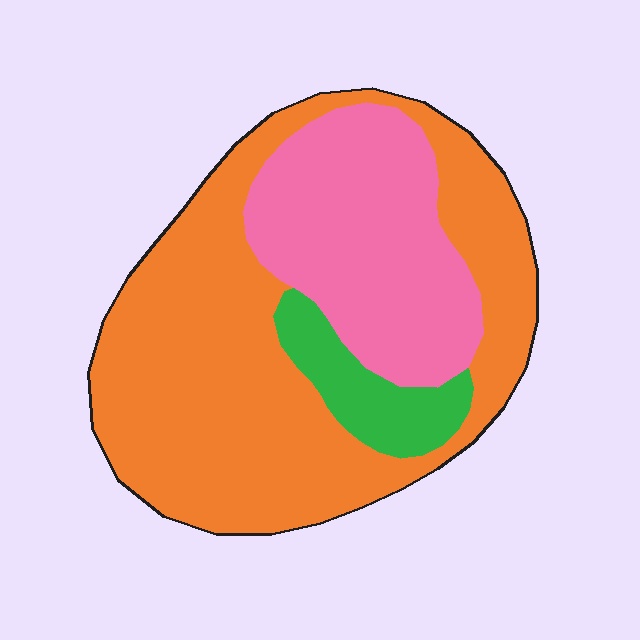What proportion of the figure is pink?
Pink covers about 30% of the figure.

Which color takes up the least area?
Green, at roughly 10%.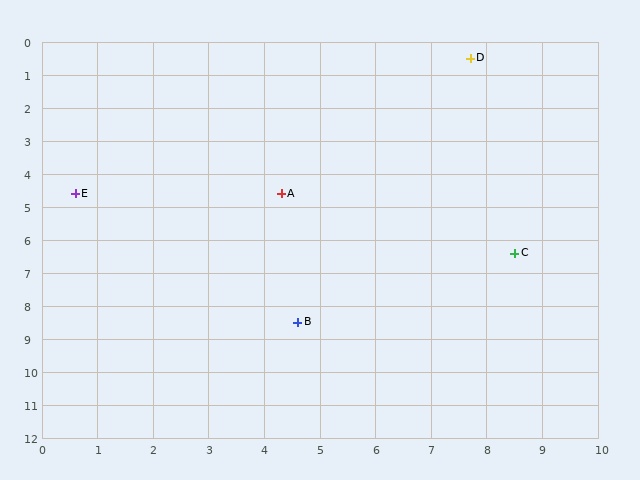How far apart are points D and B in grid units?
Points D and B are about 8.6 grid units apart.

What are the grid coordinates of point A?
Point A is at approximately (4.3, 4.6).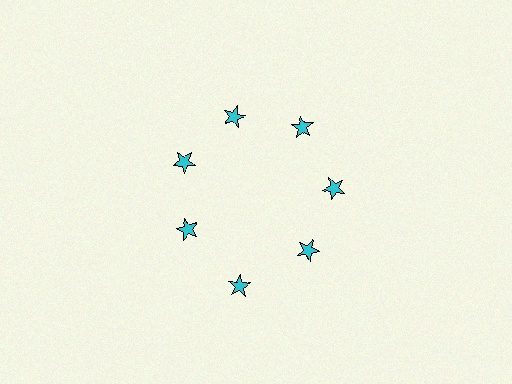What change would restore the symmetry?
The symmetry would be restored by moving it inward, back onto the ring so that all 7 stars sit at equal angles and equal distance from the center.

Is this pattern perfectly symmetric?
No. The 7 cyan stars are arranged in a ring, but one element near the 6 o'clock position is pushed outward from the center, breaking the 7-fold rotational symmetry.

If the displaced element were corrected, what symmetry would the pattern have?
It would have 7-fold rotational symmetry — the pattern would map onto itself every 51 degrees.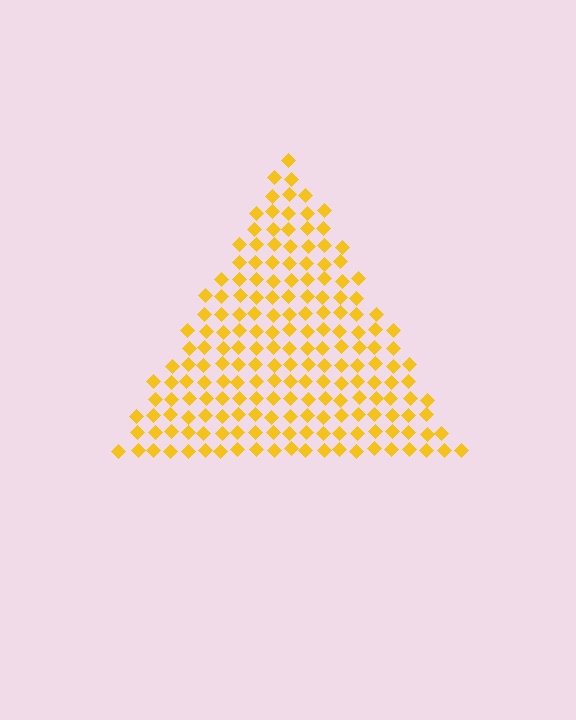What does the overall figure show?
The overall figure shows a triangle.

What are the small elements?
The small elements are diamonds.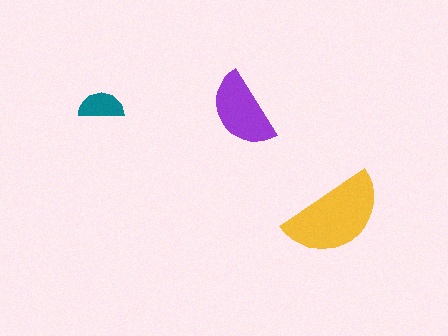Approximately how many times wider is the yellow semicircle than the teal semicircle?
About 2 times wider.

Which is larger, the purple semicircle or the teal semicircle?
The purple one.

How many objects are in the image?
There are 3 objects in the image.